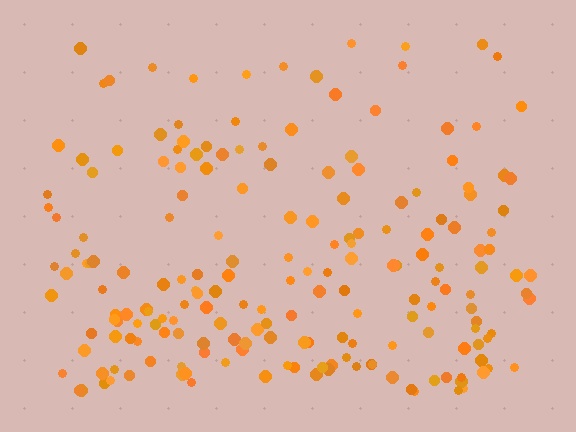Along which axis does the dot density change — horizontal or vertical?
Vertical.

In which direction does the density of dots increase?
From top to bottom, with the bottom side densest.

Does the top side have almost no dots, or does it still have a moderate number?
Still a moderate number, just noticeably fewer than the bottom.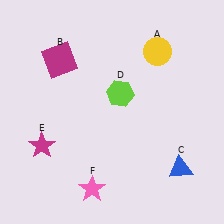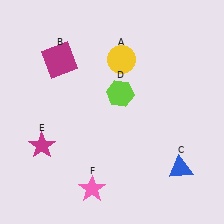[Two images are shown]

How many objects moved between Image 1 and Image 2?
1 object moved between the two images.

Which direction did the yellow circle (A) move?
The yellow circle (A) moved left.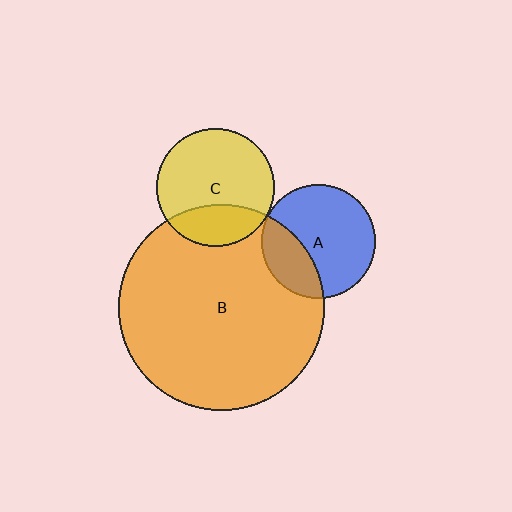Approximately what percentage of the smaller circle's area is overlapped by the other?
Approximately 30%.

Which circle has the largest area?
Circle B (orange).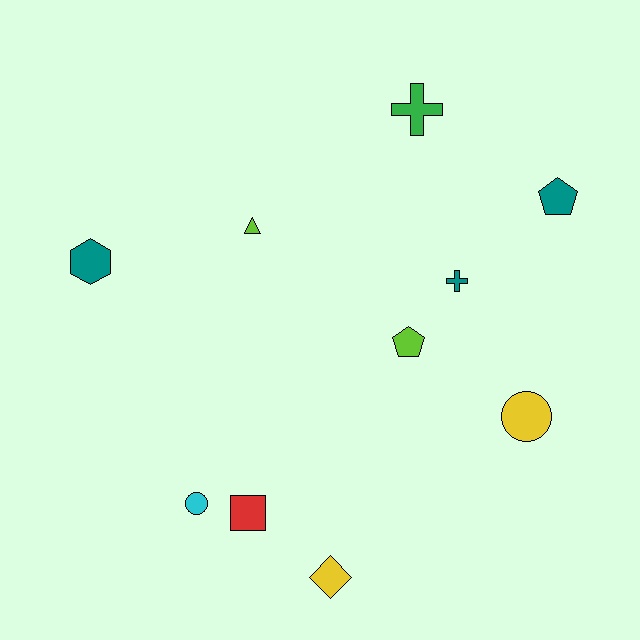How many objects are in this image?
There are 10 objects.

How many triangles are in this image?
There is 1 triangle.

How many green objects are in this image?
There is 1 green object.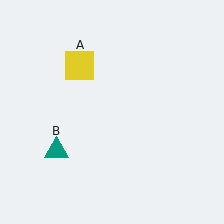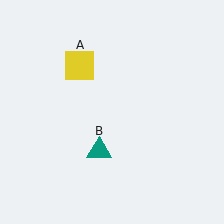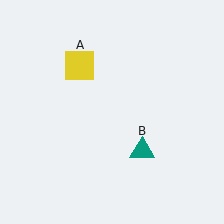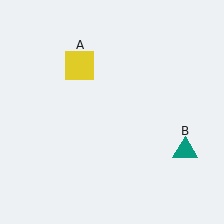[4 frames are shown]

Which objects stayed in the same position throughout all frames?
Yellow square (object A) remained stationary.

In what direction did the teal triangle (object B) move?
The teal triangle (object B) moved right.